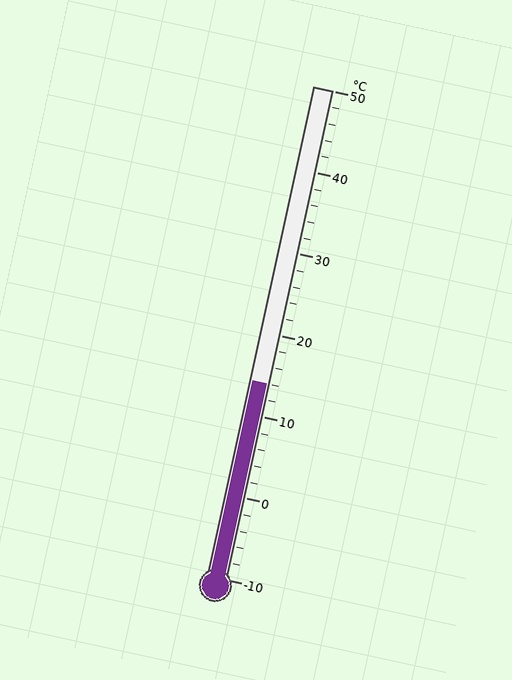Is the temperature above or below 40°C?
The temperature is below 40°C.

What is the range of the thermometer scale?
The thermometer scale ranges from -10°C to 50°C.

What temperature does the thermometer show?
The thermometer shows approximately 14°C.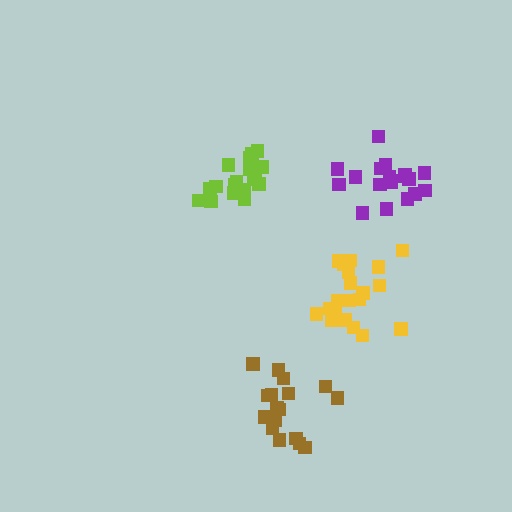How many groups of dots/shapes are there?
There are 4 groups.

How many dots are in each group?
Group 1: 20 dots, Group 2: 20 dots, Group 3: 17 dots, Group 4: 20 dots (77 total).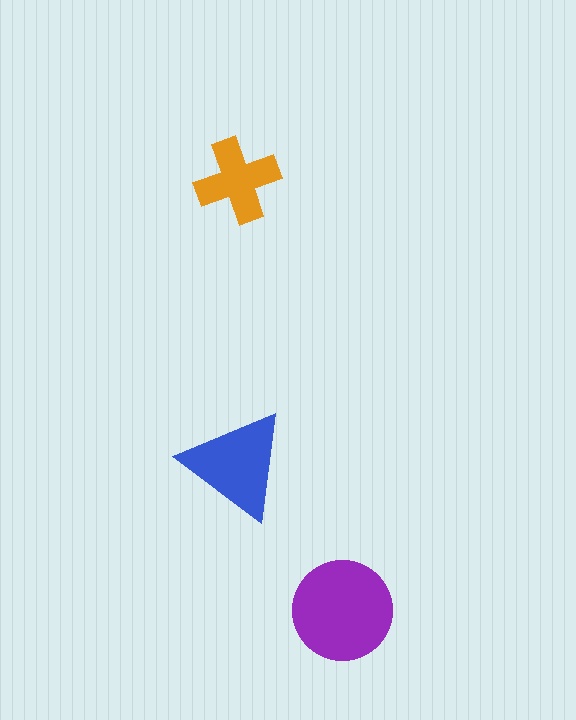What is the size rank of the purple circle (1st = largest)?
1st.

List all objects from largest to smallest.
The purple circle, the blue triangle, the orange cross.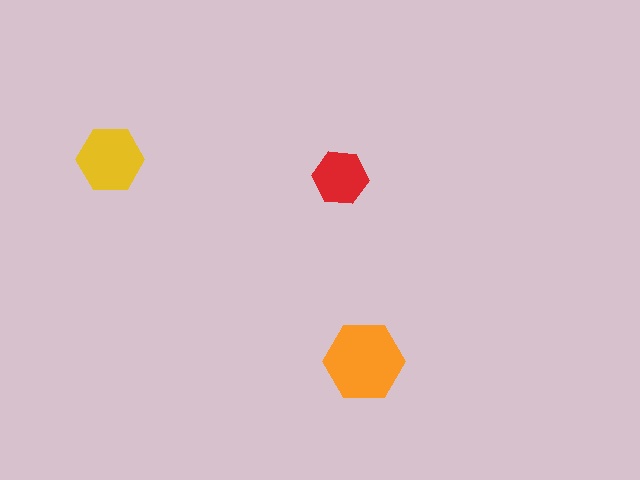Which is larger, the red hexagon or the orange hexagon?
The orange one.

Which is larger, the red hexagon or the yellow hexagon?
The yellow one.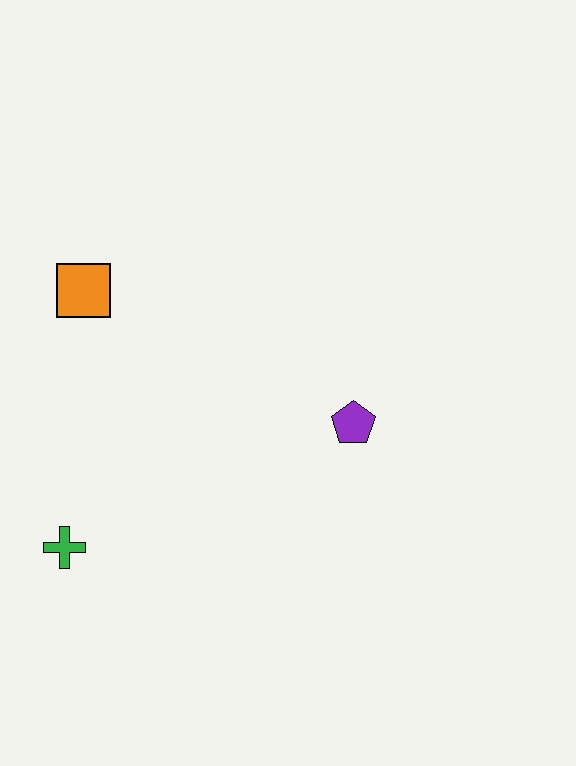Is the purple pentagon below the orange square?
Yes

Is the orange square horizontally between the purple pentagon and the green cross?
Yes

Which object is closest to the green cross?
The orange square is closest to the green cross.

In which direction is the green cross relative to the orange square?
The green cross is below the orange square.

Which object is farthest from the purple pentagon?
The green cross is farthest from the purple pentagon.